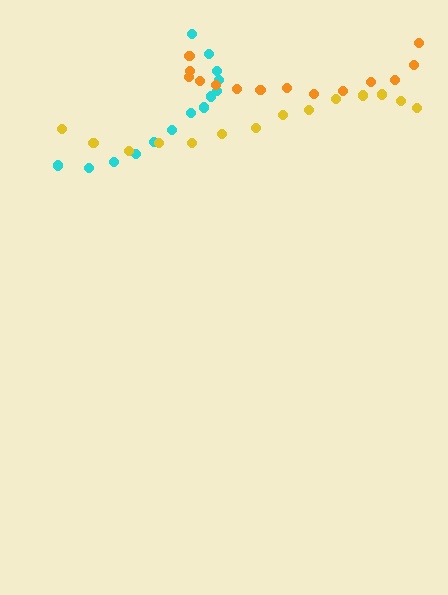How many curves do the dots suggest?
There are 3 distinct paths.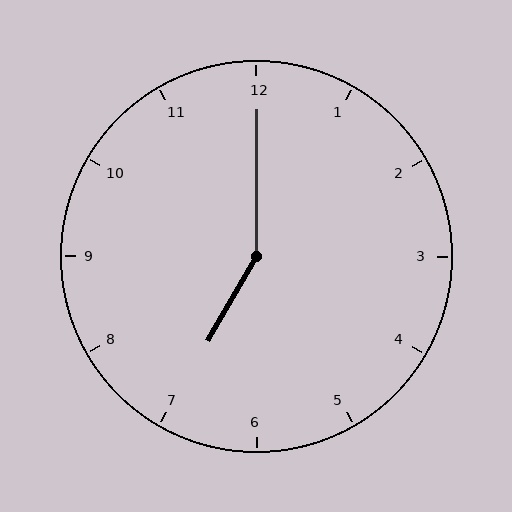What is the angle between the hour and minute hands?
Approximately 150 degrees.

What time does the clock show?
7:00.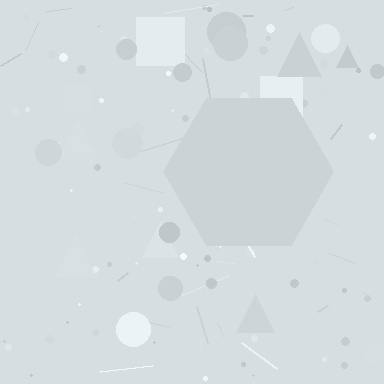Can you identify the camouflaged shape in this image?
The camouflaged shape is a hexagon.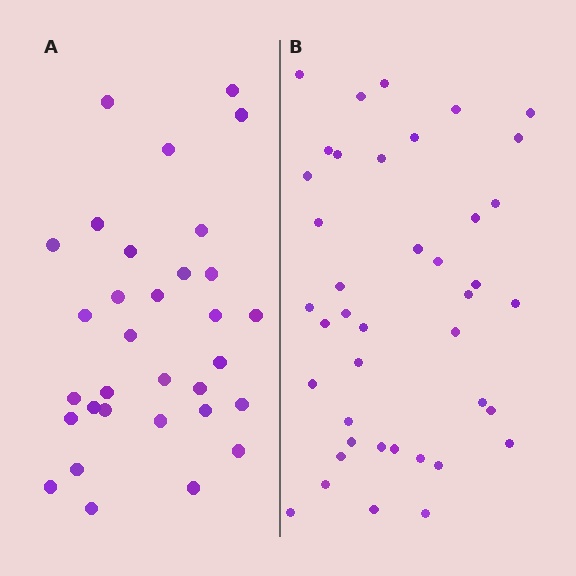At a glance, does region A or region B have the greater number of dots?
Region B (the right region) has more dots.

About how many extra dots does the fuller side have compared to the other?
Region B has roughly 8 or so more dots than region A.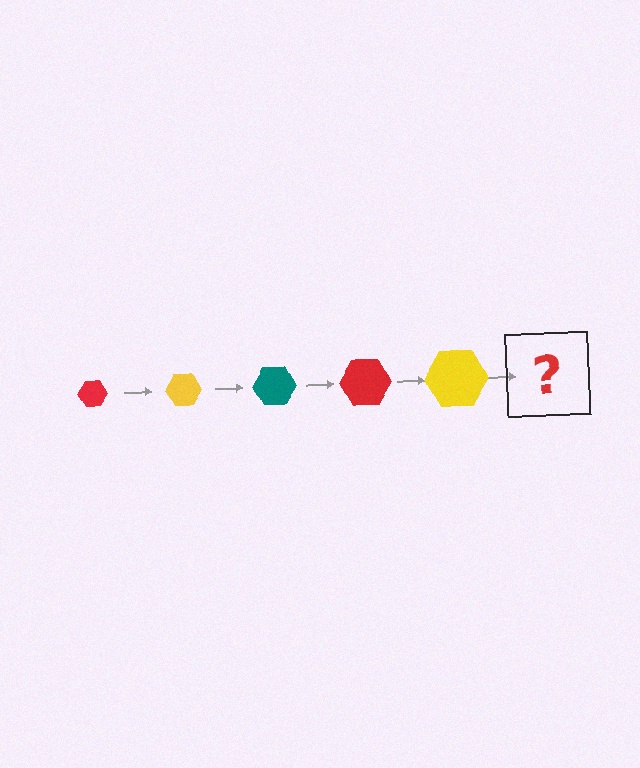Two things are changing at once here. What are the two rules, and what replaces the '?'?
The two rules are that the hexagon grows larger each step and the color cycles through red, yellow, and teal. The '?' should be a teal hexagon, larger than the previous one.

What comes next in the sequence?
The next element should be a teal hexagon, larger than the previous one.